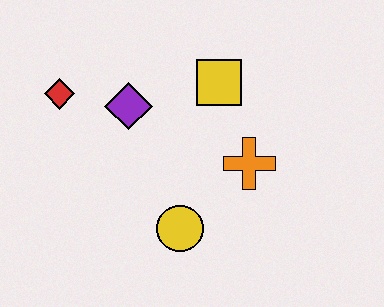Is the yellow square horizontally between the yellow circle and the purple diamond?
No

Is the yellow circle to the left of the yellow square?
Yes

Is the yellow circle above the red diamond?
No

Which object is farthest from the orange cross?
The red diamond is farthest from the orange cross.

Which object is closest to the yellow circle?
The orange cross is closest to the yellow circle.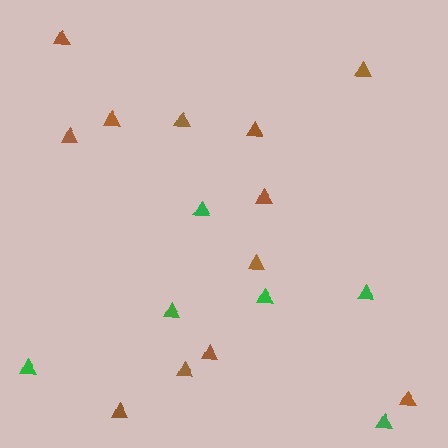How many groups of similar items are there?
There are 2 groups: one group of brown triangles (12) and one group of green triangles (6).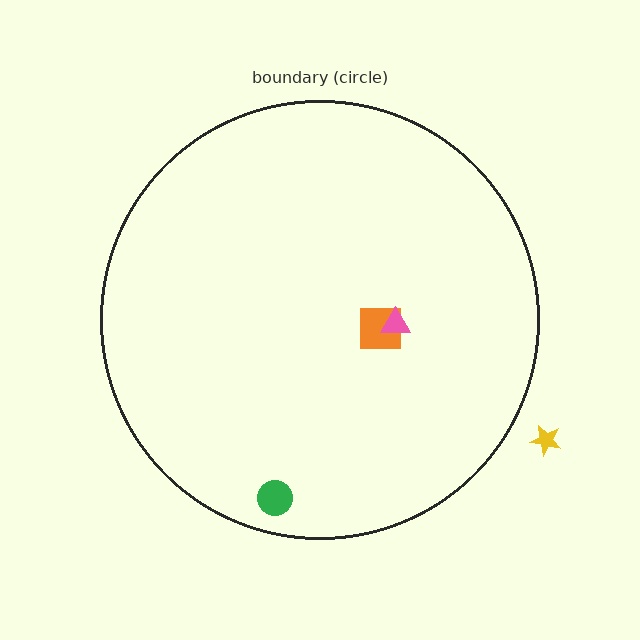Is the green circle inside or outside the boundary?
Inside.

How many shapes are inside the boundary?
3 inside, 1 outside.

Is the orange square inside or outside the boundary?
Inside.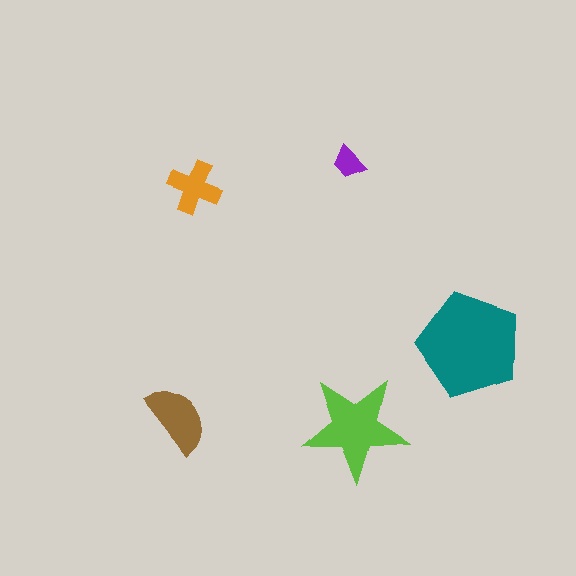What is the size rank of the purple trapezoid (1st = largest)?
5th.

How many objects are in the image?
There are 5 objects in the image.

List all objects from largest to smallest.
The teal pentagon, the lime star, the brown semicircle, the orange cross, the purple trapezoid.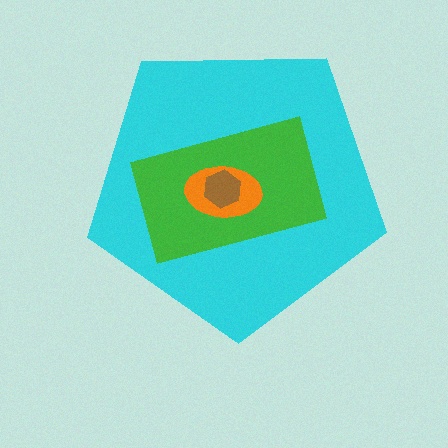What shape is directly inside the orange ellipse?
The brown hexagon.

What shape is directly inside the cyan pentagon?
The green rectangle.